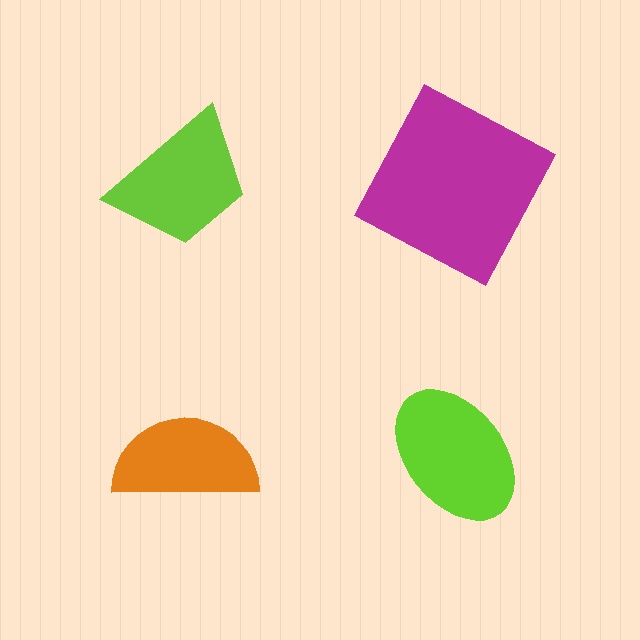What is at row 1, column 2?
A magenta square.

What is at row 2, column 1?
An orange semicircle.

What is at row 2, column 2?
A lime ellipse.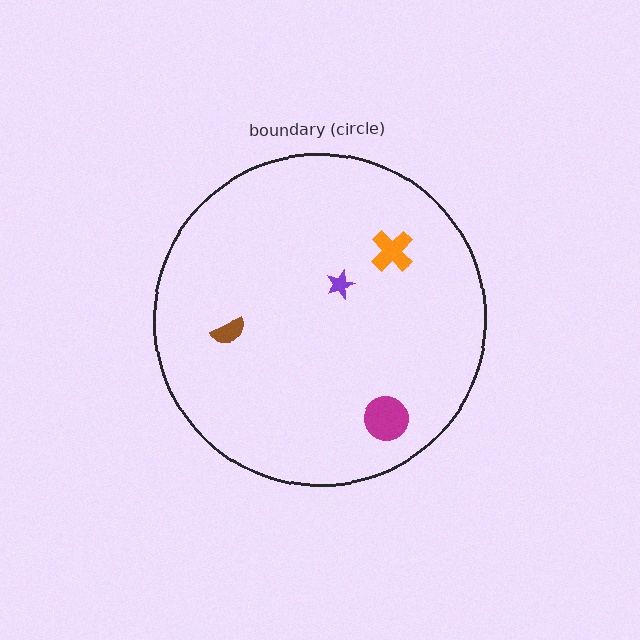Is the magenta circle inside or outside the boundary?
Inside.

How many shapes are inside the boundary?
4 inside, 0 outside.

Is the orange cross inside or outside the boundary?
Inside.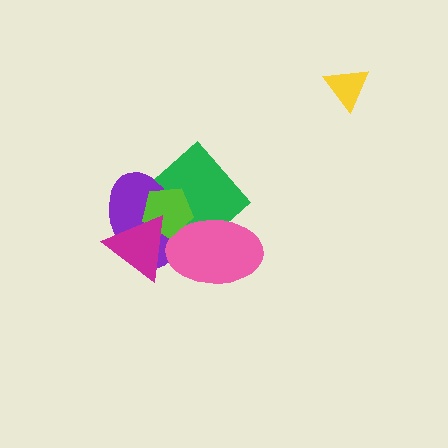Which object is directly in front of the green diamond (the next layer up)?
The purple ellipse is directly in front of the green diamond.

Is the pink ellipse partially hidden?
Yes, it is partially covered by another shape.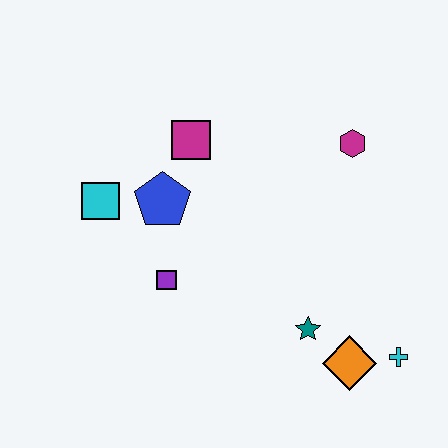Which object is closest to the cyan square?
The blue pentagon is closest to the cyan square.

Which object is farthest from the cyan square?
The cyan cross is farthest from the cyan square.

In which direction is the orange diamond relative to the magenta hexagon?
The orange diamond is below the magenta hexagon.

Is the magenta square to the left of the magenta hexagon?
Yes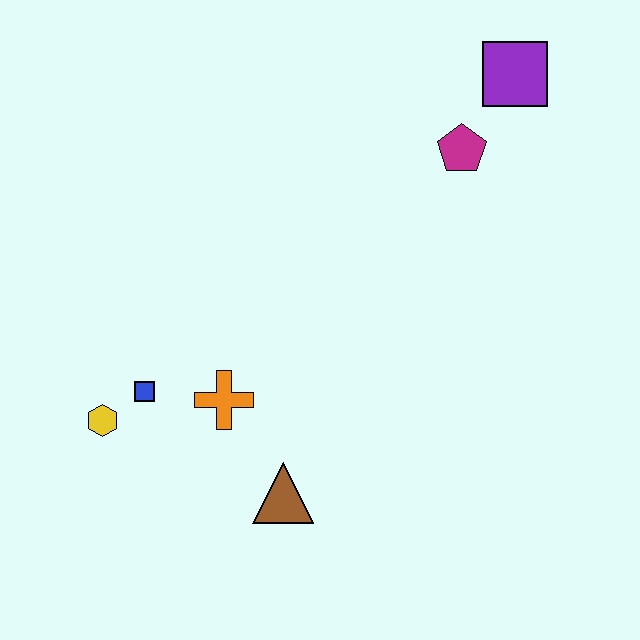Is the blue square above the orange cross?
Yes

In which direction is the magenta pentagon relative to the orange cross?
The magenta pentagon is above the orange cross.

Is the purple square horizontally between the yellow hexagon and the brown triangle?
No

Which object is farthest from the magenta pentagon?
The yellow hexagon is farthest from the magenta pentagon.